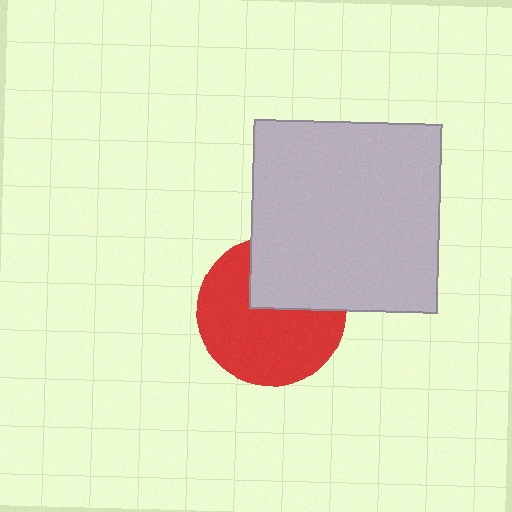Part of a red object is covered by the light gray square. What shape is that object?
It is a circle.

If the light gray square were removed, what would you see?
You would see the complete red circle.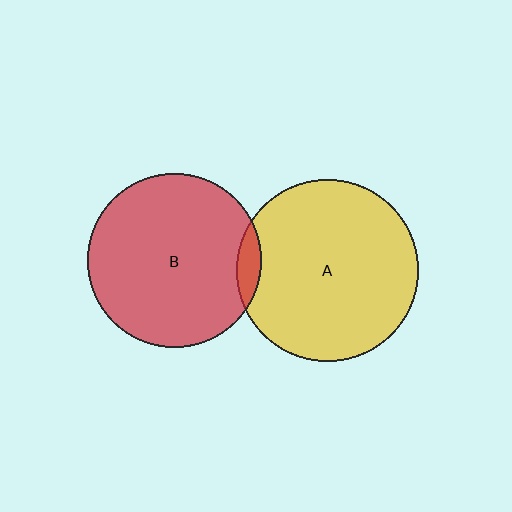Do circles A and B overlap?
Yes.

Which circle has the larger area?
Circle A (yellow).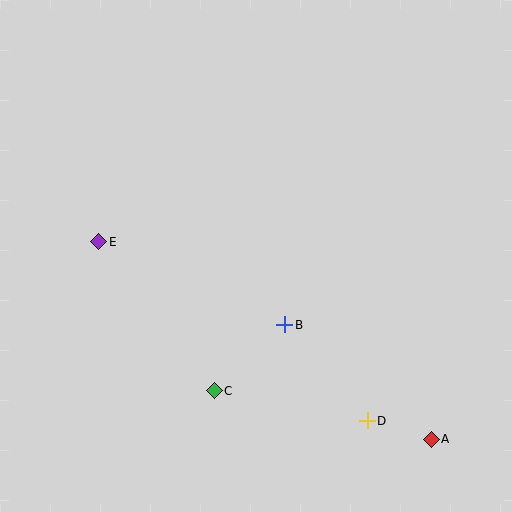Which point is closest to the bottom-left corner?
Point C is closest to the bottom-left corner.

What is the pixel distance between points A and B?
The distance between A and B is 186 pixels.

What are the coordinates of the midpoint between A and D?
The midpoint between A and D is at (399, 430).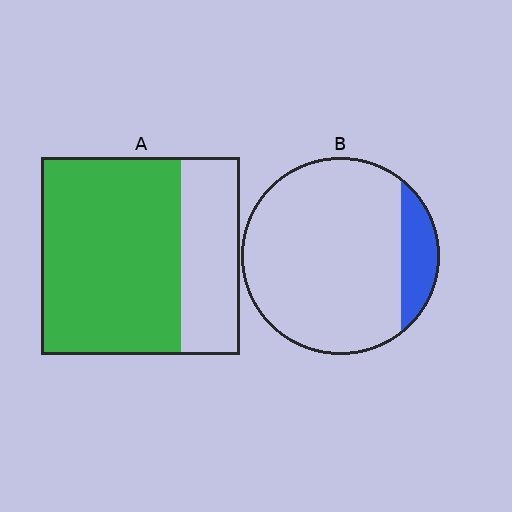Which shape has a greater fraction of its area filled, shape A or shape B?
Shape A.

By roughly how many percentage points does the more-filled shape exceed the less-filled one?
By roughly 55 percentage points (A over B).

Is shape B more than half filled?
No.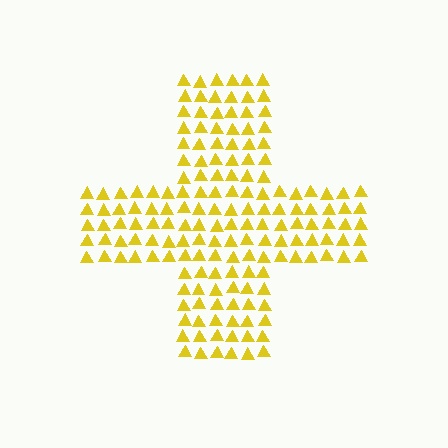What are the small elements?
The small elements are triangles.